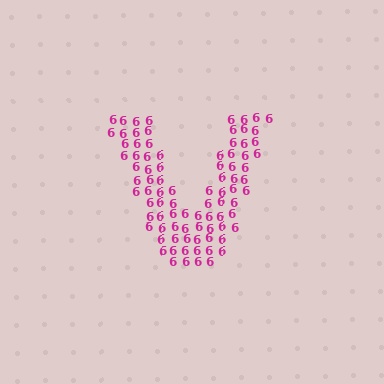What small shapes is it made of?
It is made of small digit 6's.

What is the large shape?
The large shape is the letter V.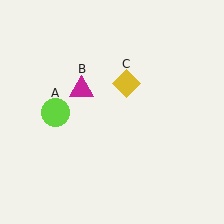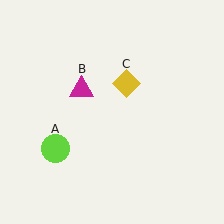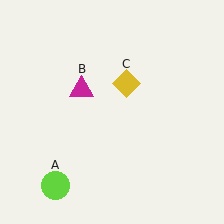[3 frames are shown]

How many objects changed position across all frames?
1 object changed position: lime circle (object A).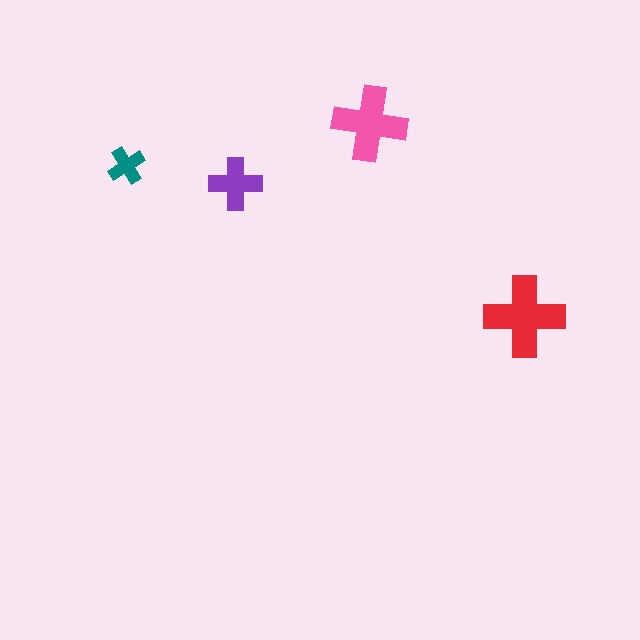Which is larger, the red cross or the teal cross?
The red one.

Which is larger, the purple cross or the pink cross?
The pink one.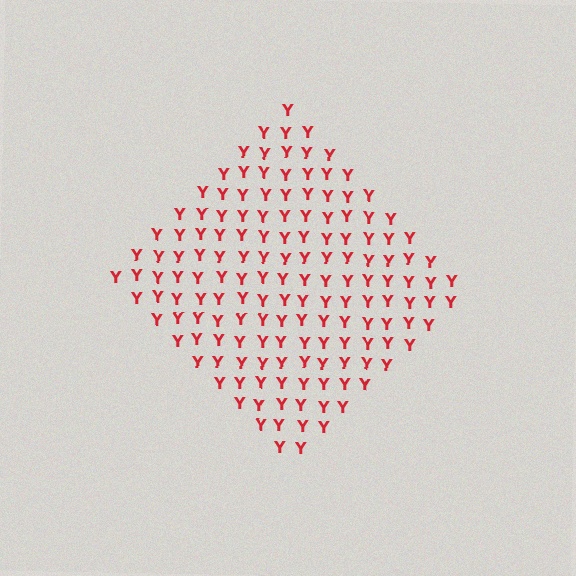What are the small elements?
The small elements are letter Y's.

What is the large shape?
The large shape is a diamond.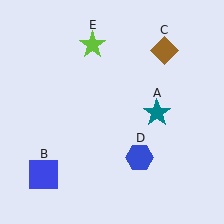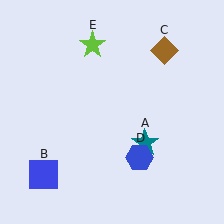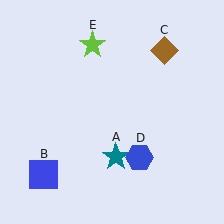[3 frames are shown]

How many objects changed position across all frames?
1 object changed position: teal star (object A).